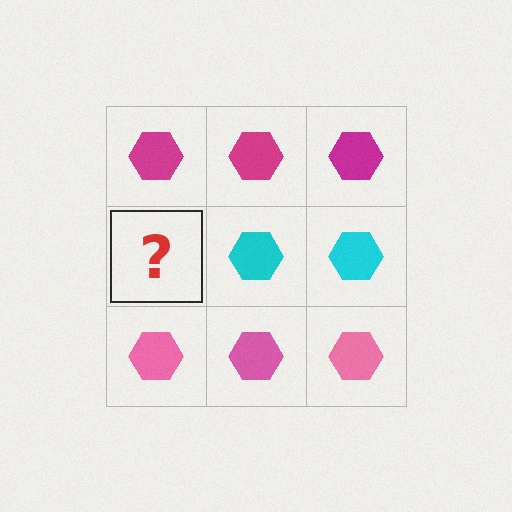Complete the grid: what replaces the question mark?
The question mark should be replaced with a cyan hexagon.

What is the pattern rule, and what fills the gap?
The rule is that each row has a consistent color. The gap should be filled with a cyan hexagon.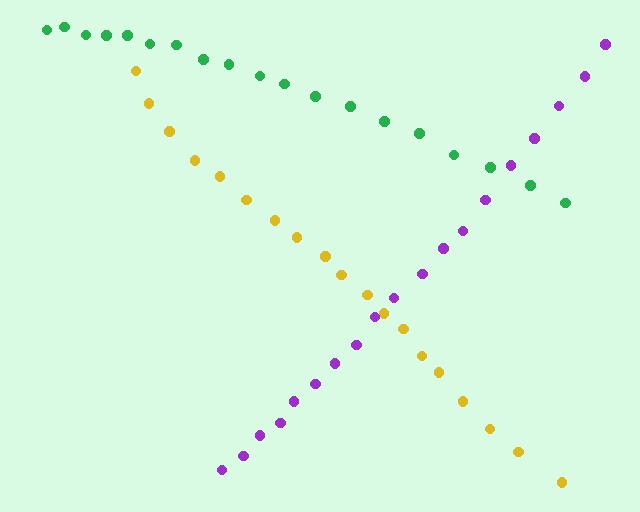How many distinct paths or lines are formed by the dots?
There are 3 distinct paths.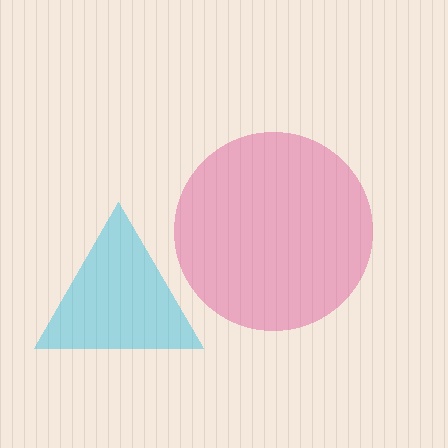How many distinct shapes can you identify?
There are 2 distinct shapes: a pink circle, a cyan triangle.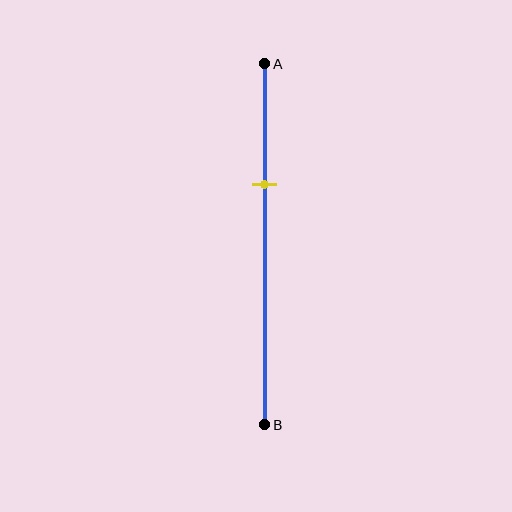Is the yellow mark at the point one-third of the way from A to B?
Yes, the mark is approximately at the one-third point.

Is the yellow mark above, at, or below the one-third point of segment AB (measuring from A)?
The yellow mark is approximately at the one-third point of segment AB.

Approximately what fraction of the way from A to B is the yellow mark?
The yellow mark is approximately 35% of the way from A to B.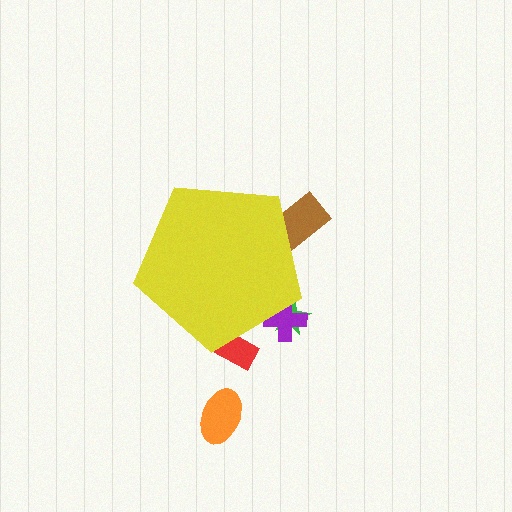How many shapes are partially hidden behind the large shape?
4 shapes are partially hidden.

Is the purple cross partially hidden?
Yes, the purple cross is partially hidden behind the yellow pentagon.